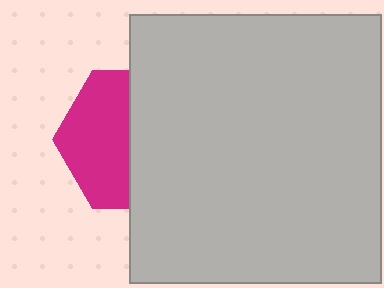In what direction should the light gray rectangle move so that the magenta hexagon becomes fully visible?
The light gray rectangle should move right. That is the shortest direction to clear the overlap and leave the magenta hexagon fully visible.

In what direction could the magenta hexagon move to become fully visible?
The magenta hexagon could move left. That would shift it out from behind the light gray rectangle entirely.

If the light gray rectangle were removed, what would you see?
You would see the complete magenta hexagon.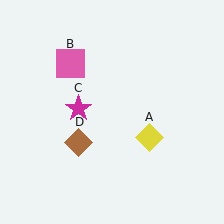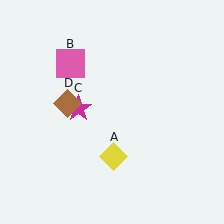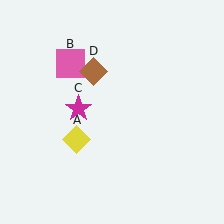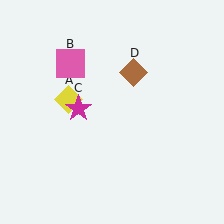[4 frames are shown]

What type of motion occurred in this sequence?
The yellow diamond (object A), brown diamond (object D) rotated clockwise around the center of the scene.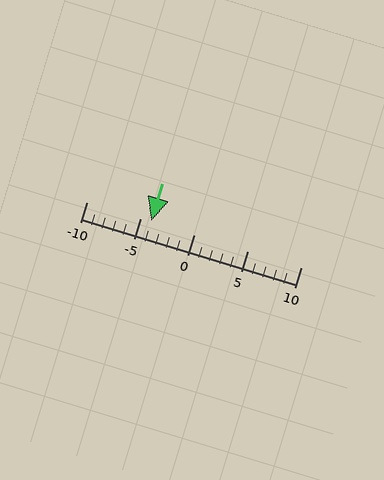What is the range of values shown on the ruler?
The ruler shows values from -10 to 10.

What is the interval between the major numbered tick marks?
The major tick marks are spaced 5 units apart.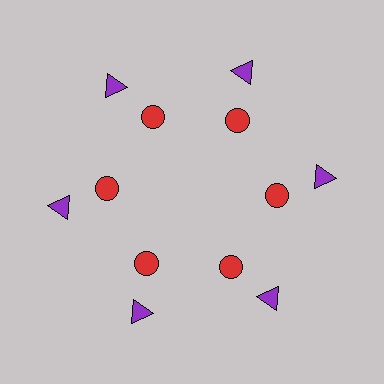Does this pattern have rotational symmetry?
Yes, this pattern has 6-fold rotational symmetry. It looks the same after rotating 60 degrees around the center.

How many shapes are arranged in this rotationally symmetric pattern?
There are 12 shapes, arranged in 6 groups of 2.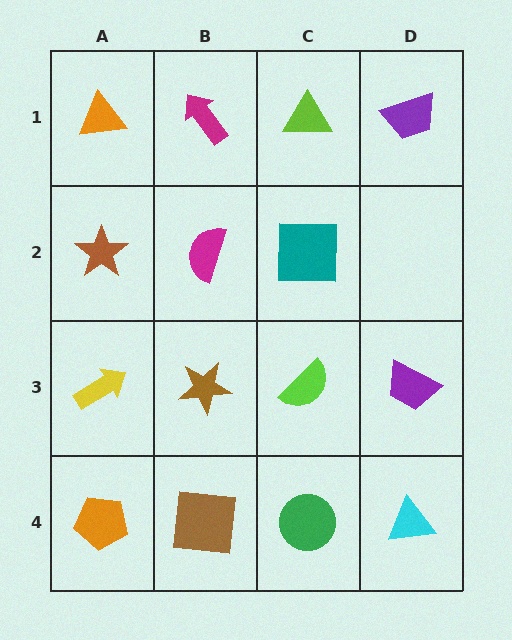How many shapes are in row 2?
3 shapes.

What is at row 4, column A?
An orange pentagon.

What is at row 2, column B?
A magenta semicircle.